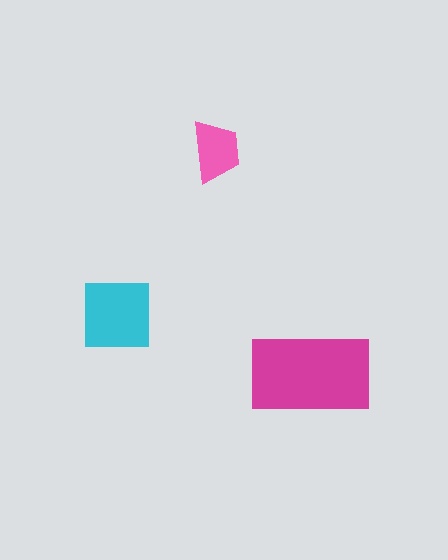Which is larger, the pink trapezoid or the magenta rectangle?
The magenta rectangle.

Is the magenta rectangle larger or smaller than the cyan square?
Larger.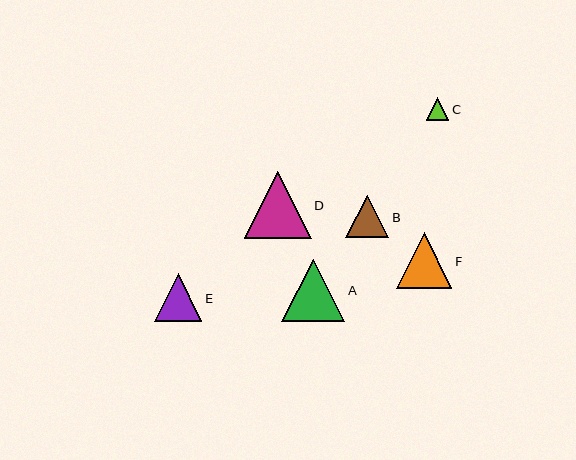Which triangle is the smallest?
Triangle C is the smallest with a size of approximately 22 pixels.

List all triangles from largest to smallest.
From largest to smallest: D, A, F, E, B, C.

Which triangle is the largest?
Triangle D is the largest with a size of approximately 66 pixels.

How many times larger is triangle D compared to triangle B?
Triangle D is approximately 1.6 times the size of triangle B.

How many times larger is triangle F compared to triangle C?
Triangle F is approximately 2.5 times the size of triangle C.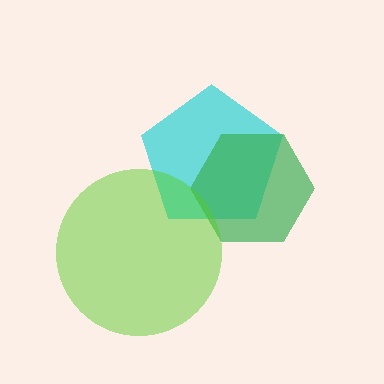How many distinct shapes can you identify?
There are 3 distinct shapes: a cyan pentagon, a green hexagon, a lime circle.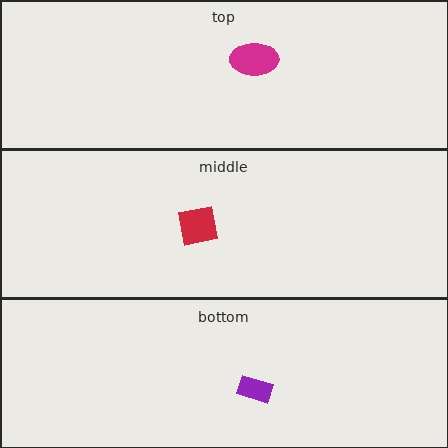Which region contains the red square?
The middle region.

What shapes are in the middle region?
The red square.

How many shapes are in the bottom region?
1.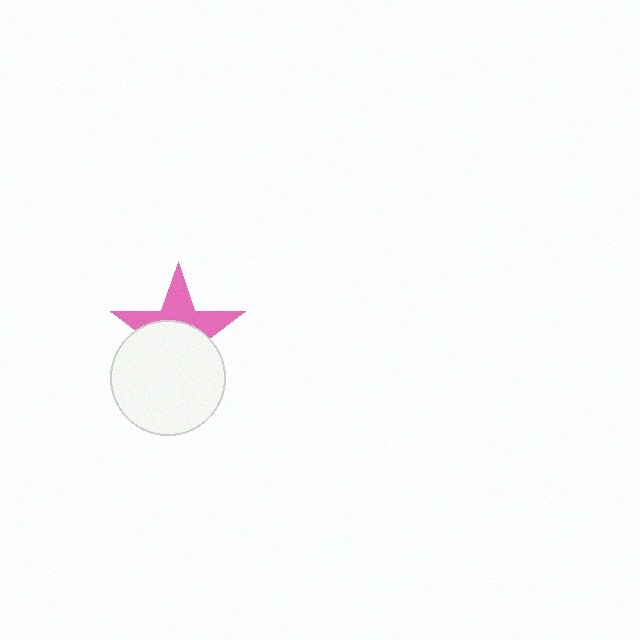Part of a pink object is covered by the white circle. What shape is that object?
It is a star.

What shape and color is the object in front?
The object in front is a white circle.